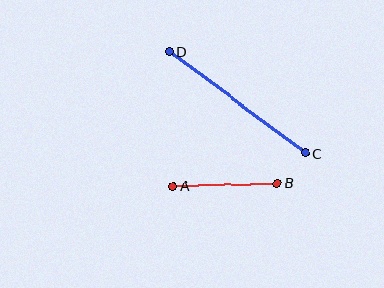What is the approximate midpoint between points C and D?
The midpoint is at approximately (237, 102) pixels.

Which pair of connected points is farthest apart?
Points C and D are farthest apart.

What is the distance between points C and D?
The distance is approximately 170 pixels.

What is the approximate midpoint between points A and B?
The midpoint is at approximately (225, 185) pixels.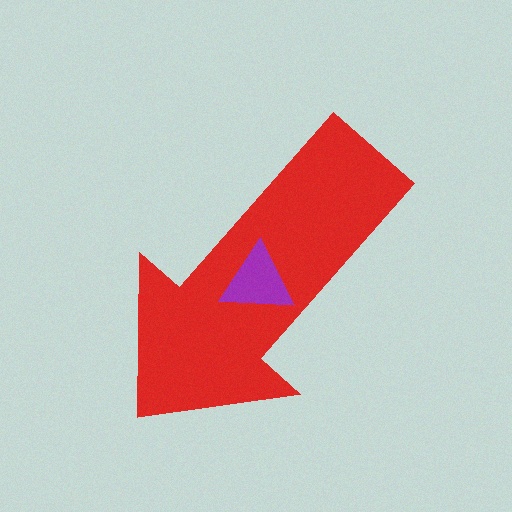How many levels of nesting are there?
2.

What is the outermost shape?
The red arrow.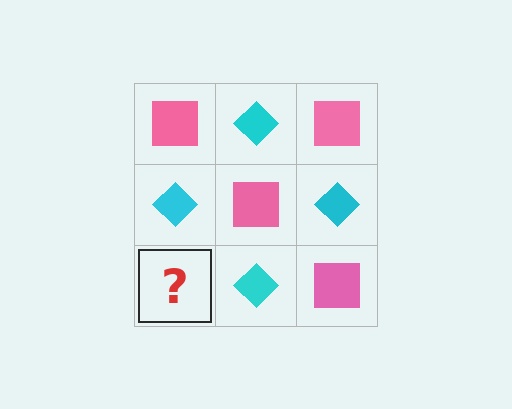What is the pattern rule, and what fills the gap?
The rule is that it alternates pink square and cyan diamond in a checkerboard pattern. The gap should be filled with a pink square.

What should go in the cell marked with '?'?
The missing cell should contain a pink square.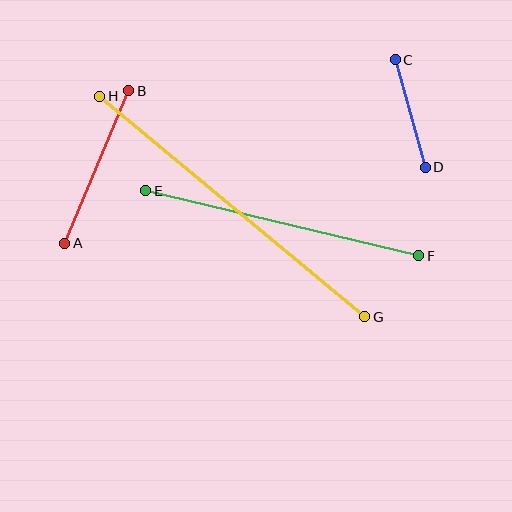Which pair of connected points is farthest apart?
Points G and H are farthest apart.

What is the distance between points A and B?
The distance is approximately 165 pixels.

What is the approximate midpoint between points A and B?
The midpoint is at approximately (97, 167) pixels.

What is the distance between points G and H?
The distance is approximately 345 pixels.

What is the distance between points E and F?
The distance is approximately 281 pixels.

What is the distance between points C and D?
The distance is approximately 112 pixels.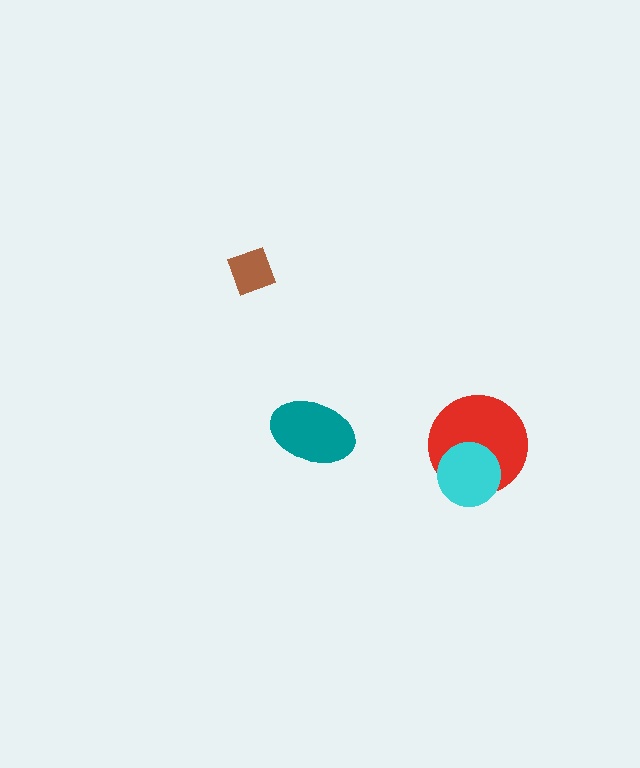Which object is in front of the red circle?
The cyan circle is in front of the red circle.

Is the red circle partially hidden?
Yes, it is partially covered by another shape.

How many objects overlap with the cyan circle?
1 object overlaps with the cyan circle.